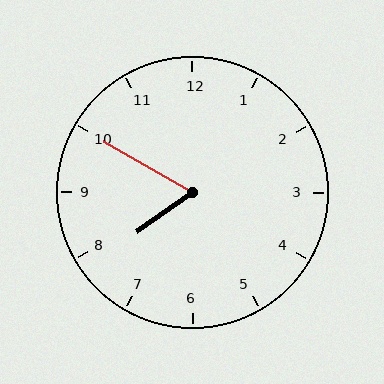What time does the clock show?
7:50.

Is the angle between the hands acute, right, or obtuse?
It is acute.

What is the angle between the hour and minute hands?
Approximately 65 degrees.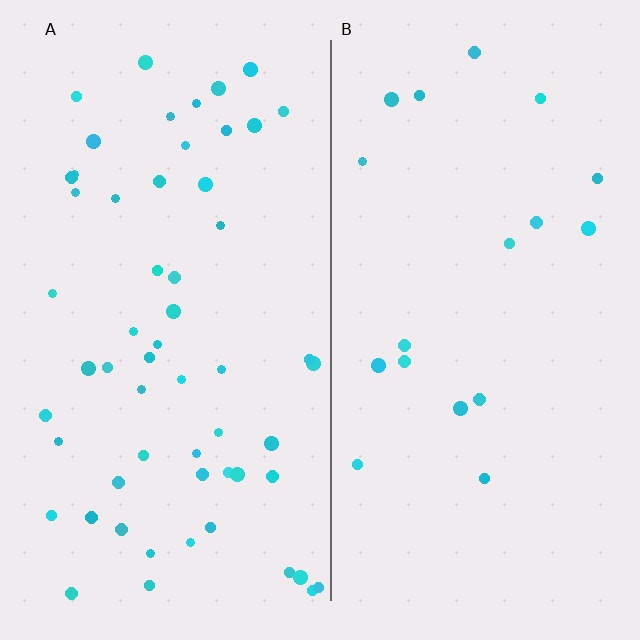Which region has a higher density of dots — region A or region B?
A (the left).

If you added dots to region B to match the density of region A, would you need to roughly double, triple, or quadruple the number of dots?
Approximately triple.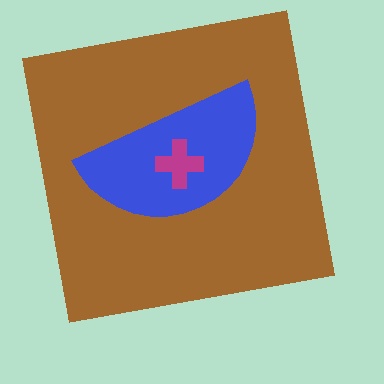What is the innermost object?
The magenta cross.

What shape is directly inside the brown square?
The blue semicircle.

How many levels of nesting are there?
3.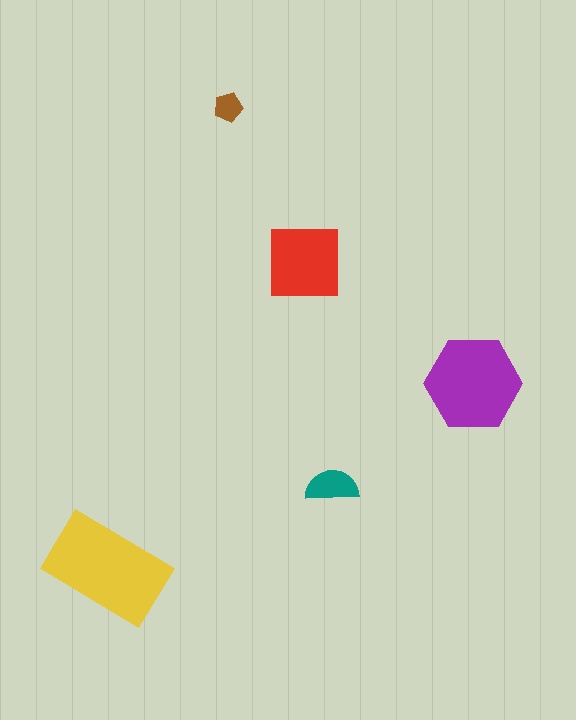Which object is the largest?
The yellow rectangle.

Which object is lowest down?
The yellow rectangle is bottommost.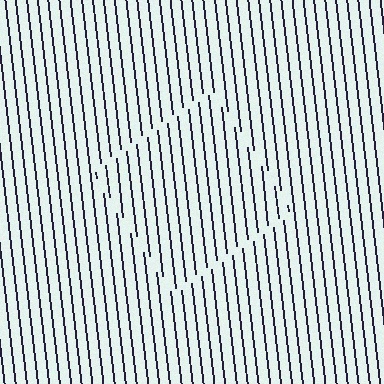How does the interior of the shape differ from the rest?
The interior of the shape contains the same grating, shifted by half a period — the contour is defined by the phase discontinuity where line-ends from the inner and outer gratings abut.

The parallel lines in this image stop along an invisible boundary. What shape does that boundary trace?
An illusory square. The interior of the shape contains the same grating, shifted by half a period — the contour is defined by the phase discontinuity where line-ends from the inner and outer gratings abut.